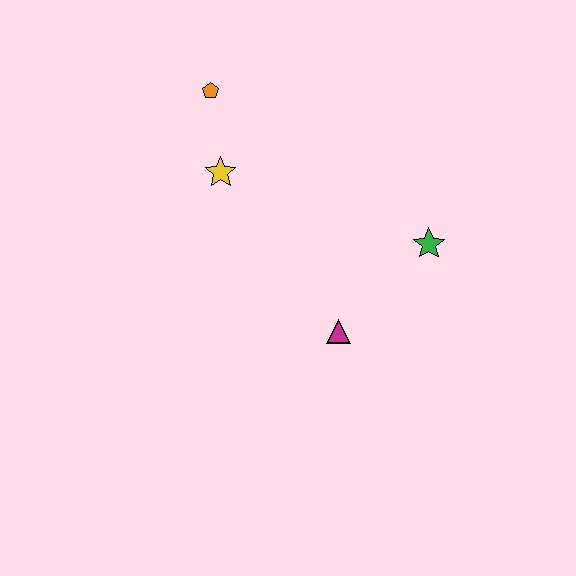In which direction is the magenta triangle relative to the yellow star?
The magenta triangle is below the yellow star.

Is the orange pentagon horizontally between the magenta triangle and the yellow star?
No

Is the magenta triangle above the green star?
No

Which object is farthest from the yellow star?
The green star is farthest from the yellow star.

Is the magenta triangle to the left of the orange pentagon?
No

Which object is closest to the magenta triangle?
The green star is closest to the magenta triangle.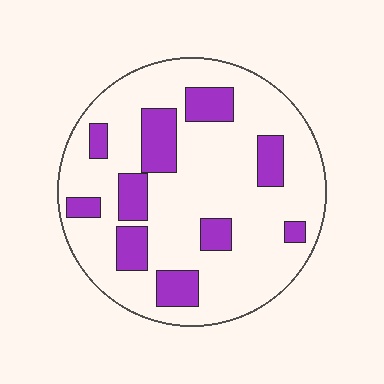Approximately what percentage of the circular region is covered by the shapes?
Approximately 25%.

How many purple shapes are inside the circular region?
10.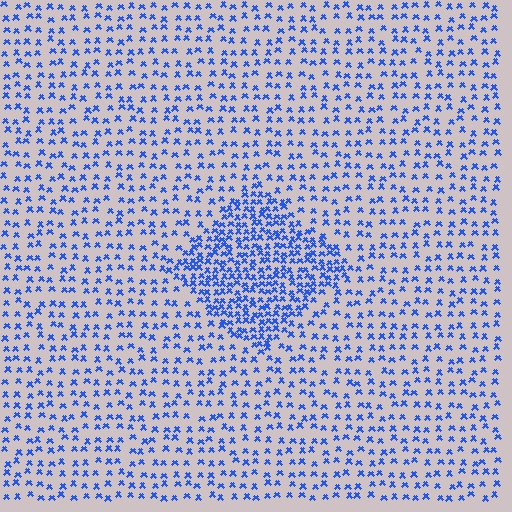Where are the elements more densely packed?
The elements are more densely packed inside the diamond boundary.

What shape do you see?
I see a diamond.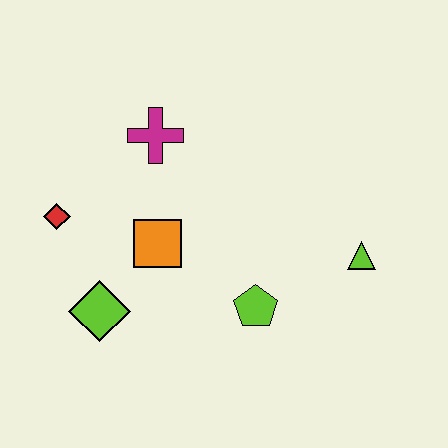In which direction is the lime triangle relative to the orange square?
The lime triangle is to the right of the orange square.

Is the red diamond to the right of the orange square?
No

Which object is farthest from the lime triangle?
The red diamond is farthest from the lime triangle.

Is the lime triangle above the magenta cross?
No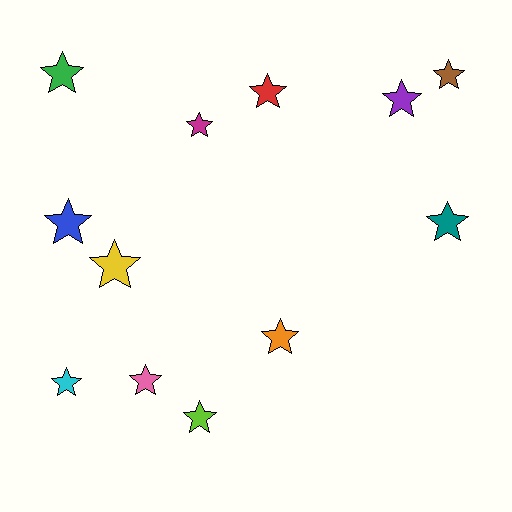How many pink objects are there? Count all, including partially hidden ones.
There is 1 pink object.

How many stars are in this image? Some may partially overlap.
There are 12 stars.